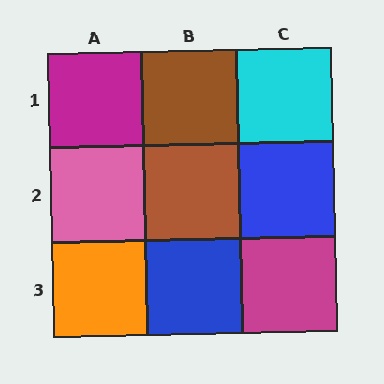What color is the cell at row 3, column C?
Magenta.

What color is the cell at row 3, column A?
Orange.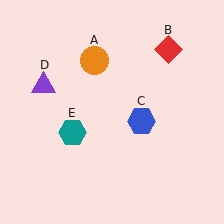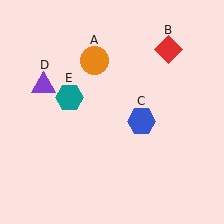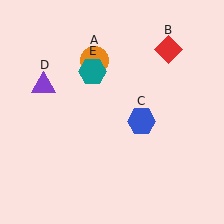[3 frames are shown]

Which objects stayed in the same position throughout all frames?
Orange circle (object A) and red diamond (object B) and blue hexagon (object C) and purple triangle (object D) remained stationary.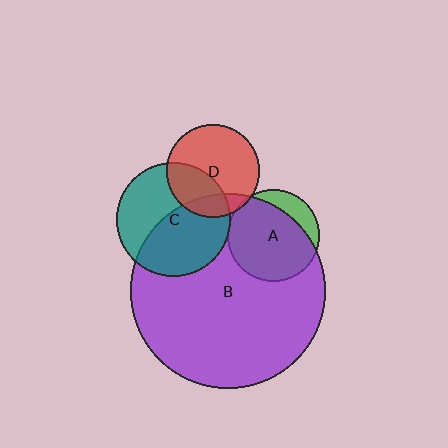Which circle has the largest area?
Circle B (purple).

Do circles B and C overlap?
Yes.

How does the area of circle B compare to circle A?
Approximately 4.5 times.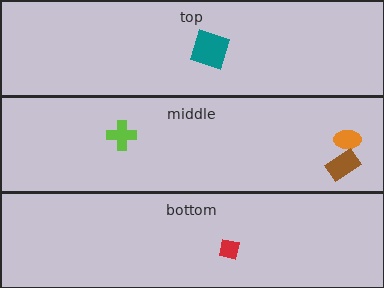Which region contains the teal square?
The top region.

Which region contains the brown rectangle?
The middle region.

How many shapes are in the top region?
1.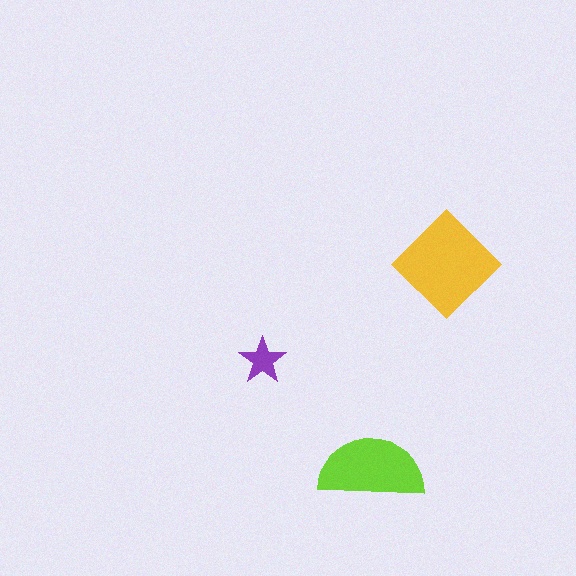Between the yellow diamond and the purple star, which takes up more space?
The yellow diamond.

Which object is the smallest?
The purple star.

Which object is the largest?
The yellow diamond.